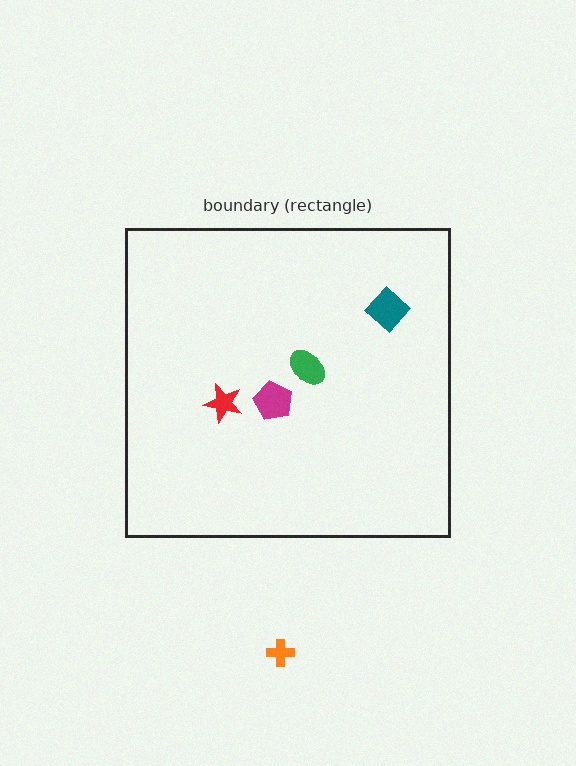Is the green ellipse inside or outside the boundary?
Inside.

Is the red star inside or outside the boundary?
Inside.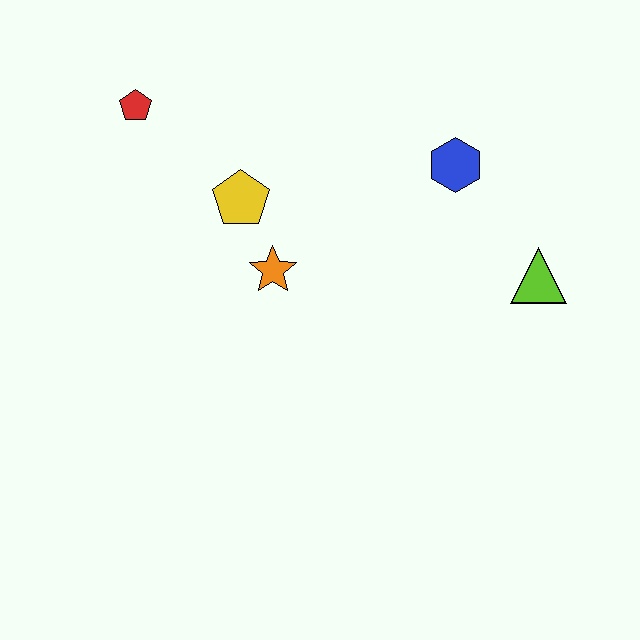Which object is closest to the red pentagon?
The yellow pentagon is closest to the red pentagon.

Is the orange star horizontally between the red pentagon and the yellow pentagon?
No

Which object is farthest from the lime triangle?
The red pentagon is farthest from the lime triangle.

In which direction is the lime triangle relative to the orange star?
The lime triangle is to the right of the orange star.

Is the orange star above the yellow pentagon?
No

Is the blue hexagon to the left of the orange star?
No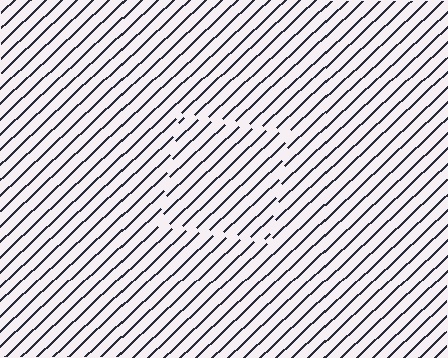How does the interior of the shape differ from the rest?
The interior of the shape contains the same grating, shifted by half a period — the contour is defined by the phase discontinuity where line-ends from the inner and outer gratings abut.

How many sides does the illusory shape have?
4 sides — the line-ends trace a square.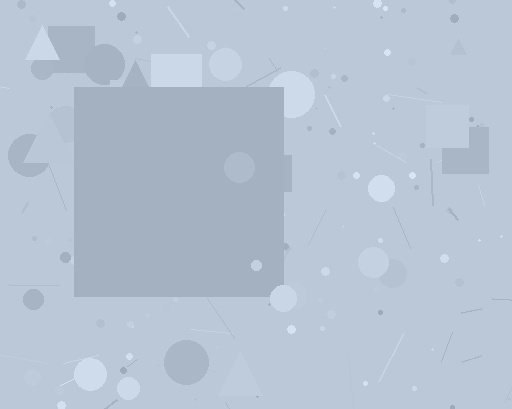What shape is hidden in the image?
A square is hidden in the image.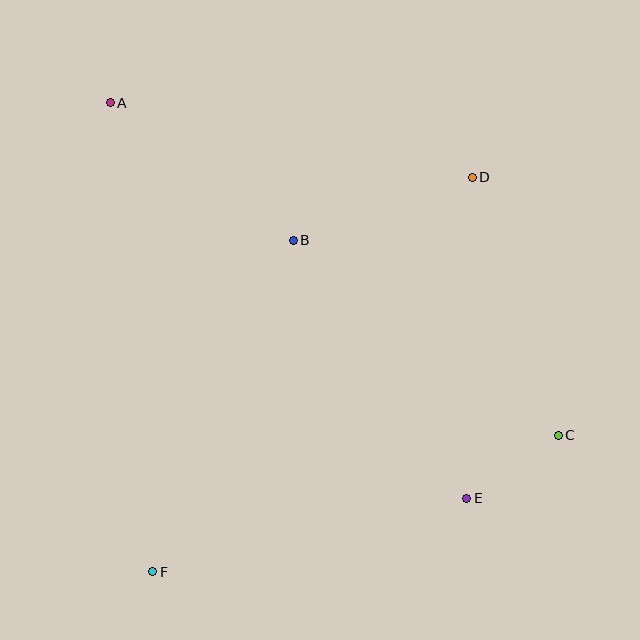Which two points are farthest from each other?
Points A and C are farthest from each other.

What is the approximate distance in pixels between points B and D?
The distance between B and D is approximately 190 pixels.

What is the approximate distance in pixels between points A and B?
The distance between A and B is approximately 229 pixels.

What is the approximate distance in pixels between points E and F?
The distance between E and F is approximately 322 pixels.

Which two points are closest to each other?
Points C and E are closest to each other.